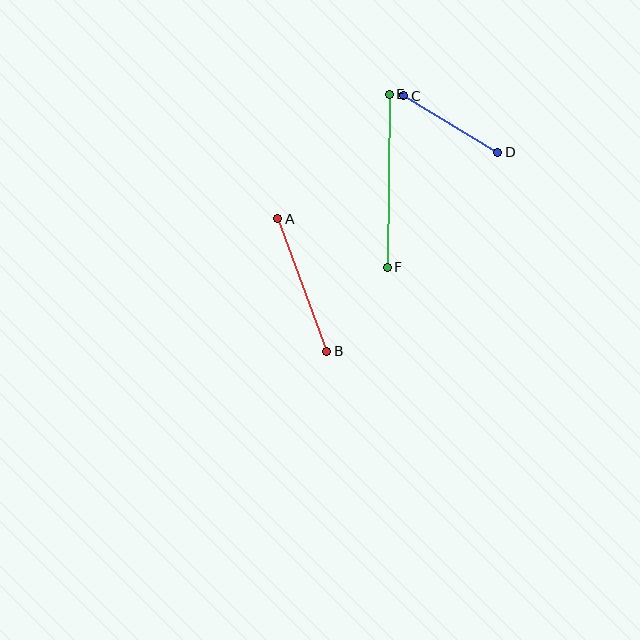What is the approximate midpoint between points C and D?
The midpoint is at approximately (451, 124) pixels.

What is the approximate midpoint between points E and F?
The midpoint is at approximately (388, 181) pixels.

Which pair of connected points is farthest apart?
Points E and F are farthest apart.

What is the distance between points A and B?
The distance is approximately 141 pixels.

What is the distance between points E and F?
The distance is approximately 173 pixels.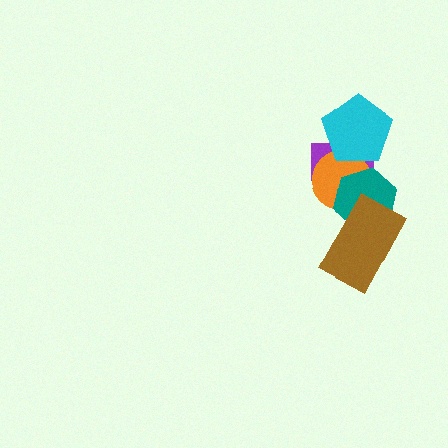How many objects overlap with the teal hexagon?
3 objects overlap with the teal hexagon.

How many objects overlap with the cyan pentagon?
2 objects overlap with the cyan pentagon.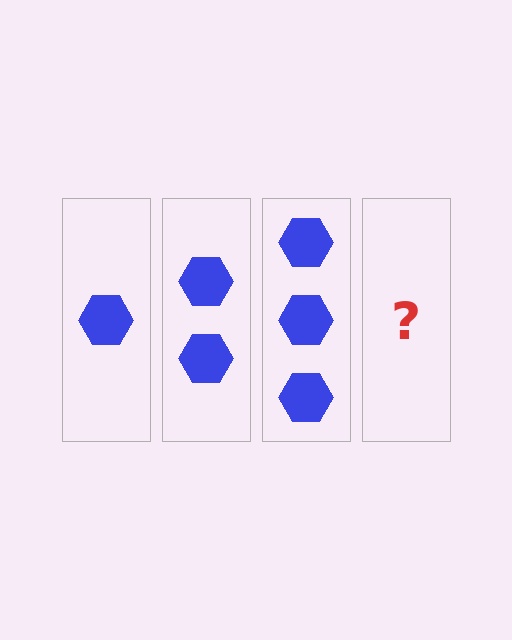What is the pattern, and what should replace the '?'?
The pattern is that each step adds one more hexagon. The '?' should be 4 hexagons.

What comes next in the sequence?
The next element should be 4 hexagons.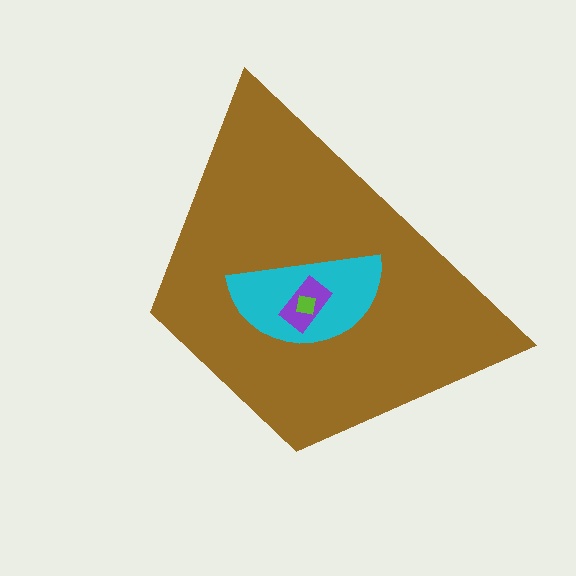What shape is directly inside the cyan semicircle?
The purple rectangle.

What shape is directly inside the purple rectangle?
The lime square.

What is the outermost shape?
The brown trapezoid.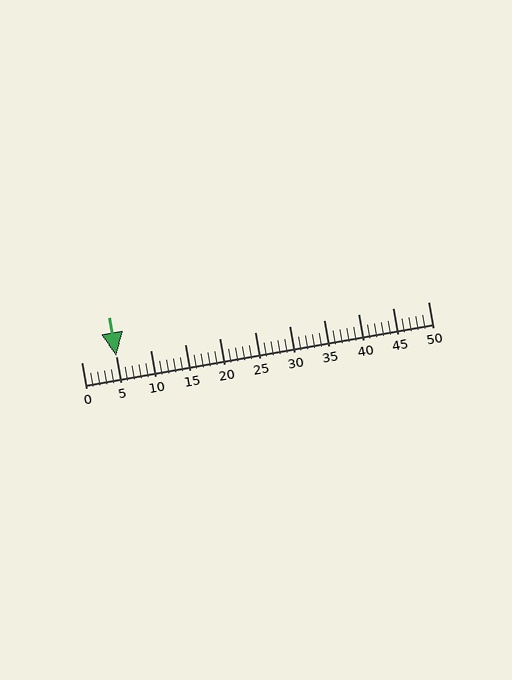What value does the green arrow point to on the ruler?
The green arrow points to approximately 5.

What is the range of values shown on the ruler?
The ruler shows values from 0 to 50.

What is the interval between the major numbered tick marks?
The major tick marks are spaced 5 units apart.